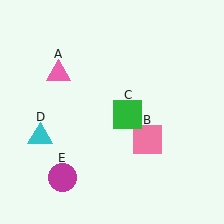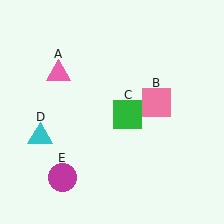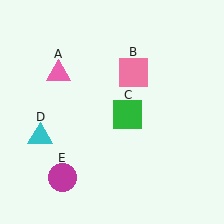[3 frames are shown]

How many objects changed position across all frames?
1 object changed position: pink square (object B).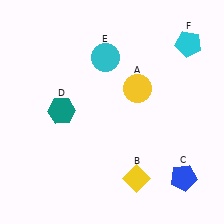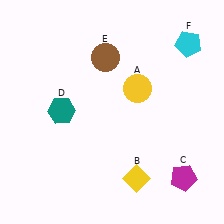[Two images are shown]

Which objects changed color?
C changed from blue to magenta. E changed from cyan to brown.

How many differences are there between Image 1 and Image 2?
There are 2 differences between the two images.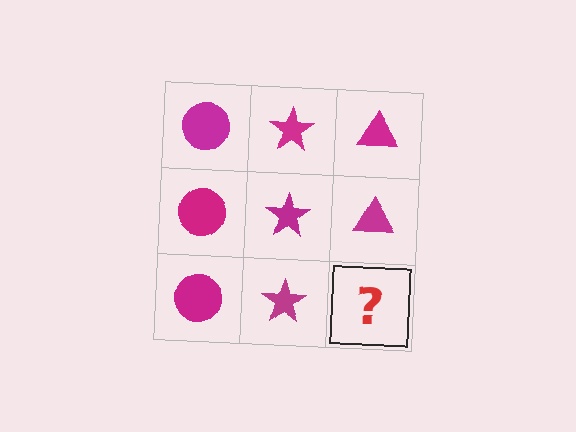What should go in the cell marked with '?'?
The missing cell should contain a magenta triangle.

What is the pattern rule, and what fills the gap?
The rule is that each column has a consistent shape. The gap should be filled with a magenta triangle.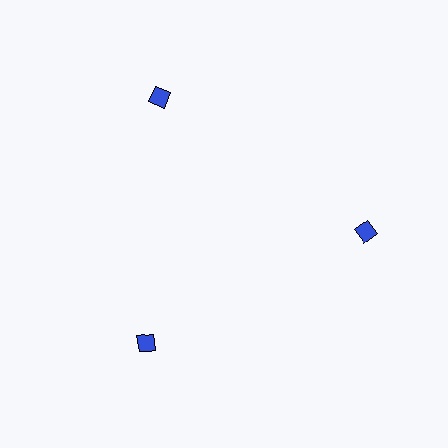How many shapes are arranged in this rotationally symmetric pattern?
There are 3 shapes, arranged in 3 groups of 1.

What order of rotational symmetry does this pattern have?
This pattern has 3-fold rotational symmetry.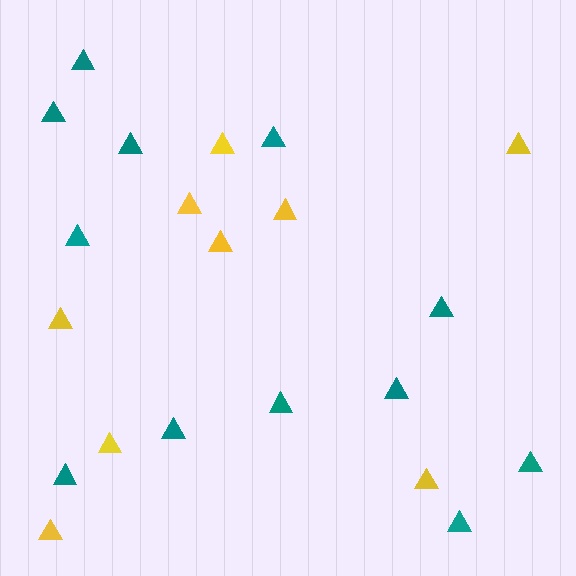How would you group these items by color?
There are 2 groups: one group of yellow triangles (9) and one group of teal triangles (12).